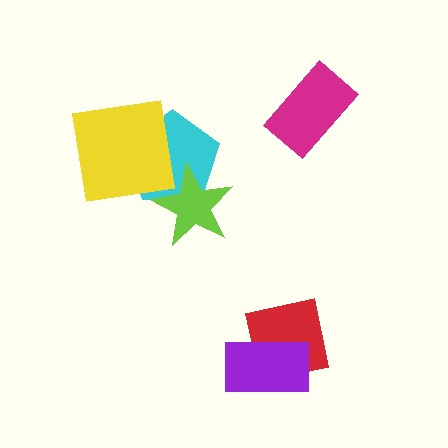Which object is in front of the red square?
The purple rectangle is in front of the red square.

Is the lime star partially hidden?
No, no other shape covers it.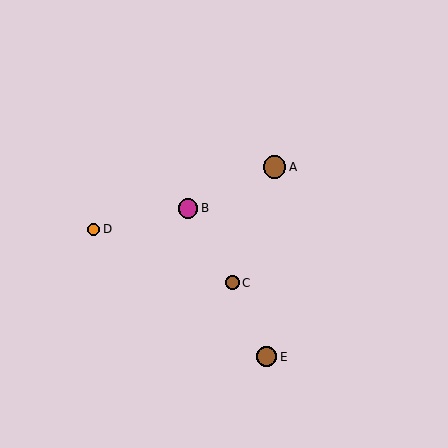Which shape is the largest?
The brown circle (labeled A) is the largest.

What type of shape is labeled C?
Shape C is a brown circle.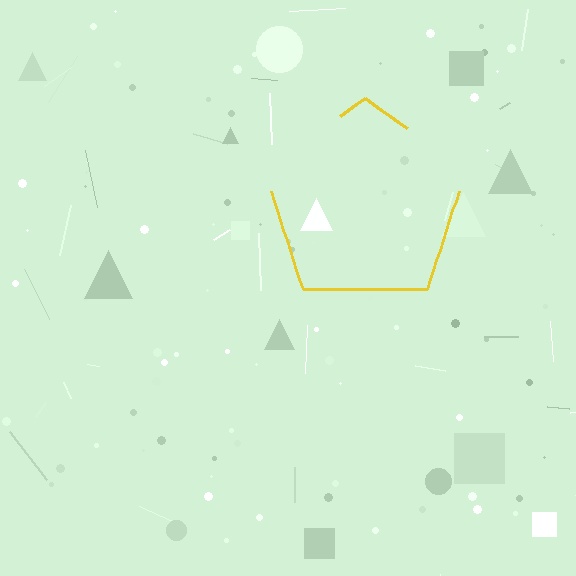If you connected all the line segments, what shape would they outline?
They would outline a pentagon.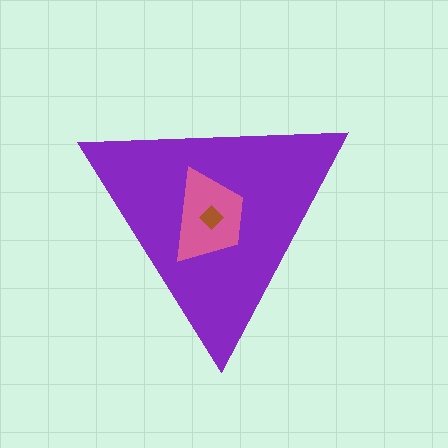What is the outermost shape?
The purple triangle.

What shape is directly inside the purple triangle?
The pink trapezoid.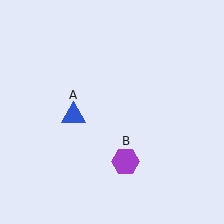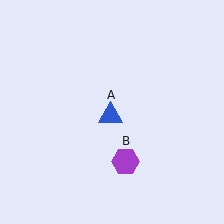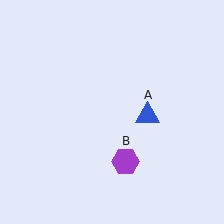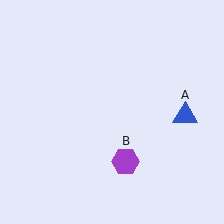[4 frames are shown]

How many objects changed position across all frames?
1 object changed position: blue triangle (object A).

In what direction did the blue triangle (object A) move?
The blue triangle (object A) moved right.